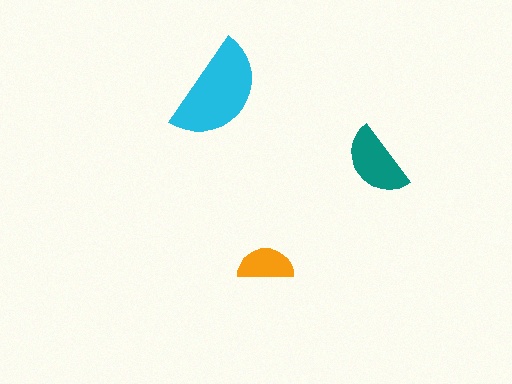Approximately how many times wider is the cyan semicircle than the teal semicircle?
About 1.5 times wider.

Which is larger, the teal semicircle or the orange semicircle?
The teal one.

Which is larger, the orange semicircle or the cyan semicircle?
The cyan one.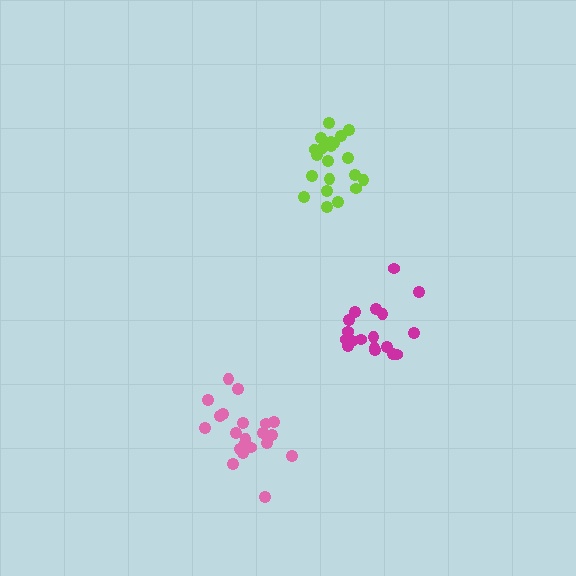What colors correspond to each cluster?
The clusters are colored: magenta, pink, lime.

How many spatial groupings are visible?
There are 3 spatial groupings.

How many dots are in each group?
Group 1: 18 dots, Group 2: 21 dots, Group 3: 21 dots (60 total).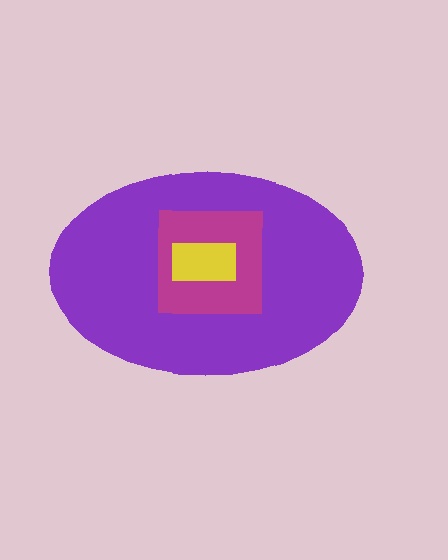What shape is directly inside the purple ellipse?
The magenta square.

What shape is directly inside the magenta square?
The yellow rectangle.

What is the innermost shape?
The yellow rectangle.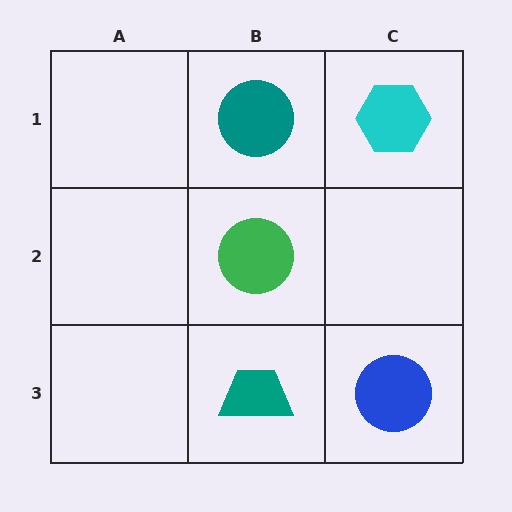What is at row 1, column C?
A cyan hexagon.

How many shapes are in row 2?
1 shape.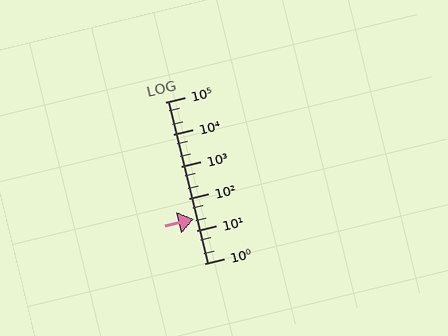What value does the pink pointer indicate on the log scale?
The pointer indicates approximately 24.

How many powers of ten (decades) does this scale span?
The scale spans 5 decades, from 1 to 100000.